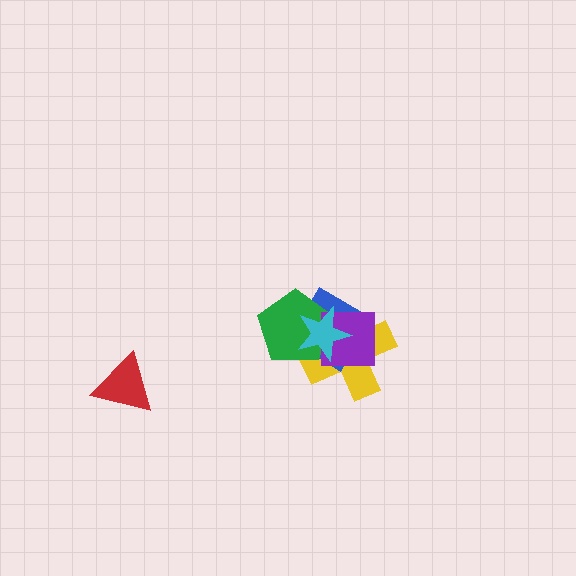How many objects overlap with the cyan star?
4 objects overlap with the cyan star.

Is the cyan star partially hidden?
No, no other shape covers it.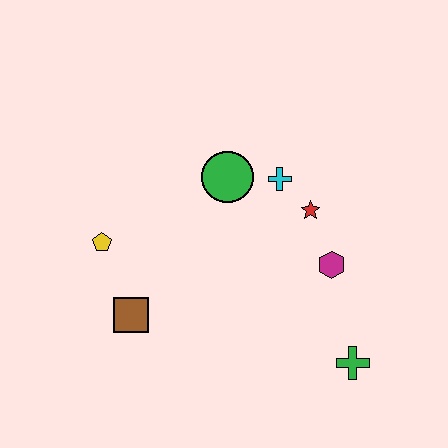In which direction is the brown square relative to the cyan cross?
The brown square is to the left of the cyan cross.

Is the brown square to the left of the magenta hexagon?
Yes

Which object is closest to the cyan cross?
The red star is closest to the cyan cross.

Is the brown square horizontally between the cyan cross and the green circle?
No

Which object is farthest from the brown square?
The green cross is farthest from the brown square.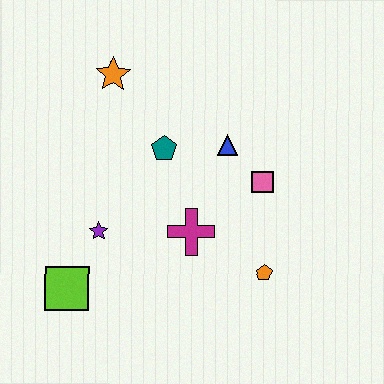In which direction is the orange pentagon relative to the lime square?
The orange pentagon is to the right of the lime square.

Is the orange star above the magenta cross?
Yes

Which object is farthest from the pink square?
The lime square is farthest from the pink square.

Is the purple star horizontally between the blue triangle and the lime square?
Yes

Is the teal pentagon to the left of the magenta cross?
Yes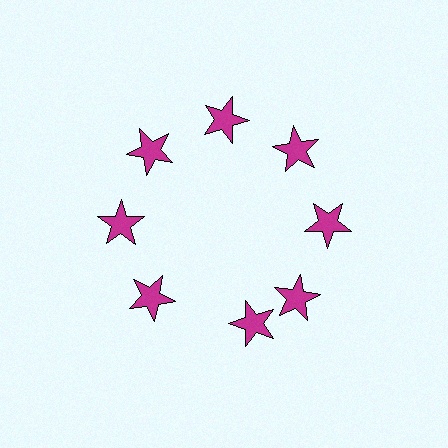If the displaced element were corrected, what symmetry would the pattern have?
It would have 8-fold rotational symmetry — the pattern would map onto itself every 45 degrees.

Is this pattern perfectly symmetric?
No. The 8 magenta stars are arranged in a ring, but one element near the 6 o'clock position is rotated out of alignment along the ring, breaking the 8-fold rotational symmetry.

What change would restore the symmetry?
The symmetry would be restored by rotating it back into even spacing with its neighbors so that all 8 stars sit at equal angles and equal distance from the center.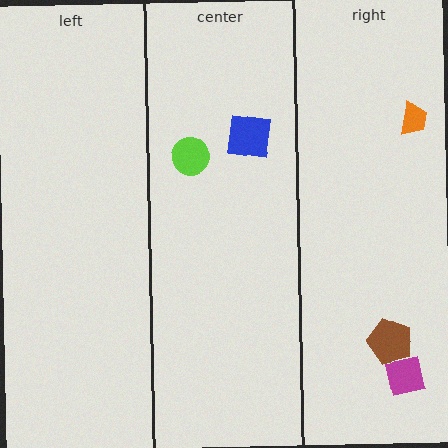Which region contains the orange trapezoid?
The right region.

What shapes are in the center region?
The blue square, the lime circle.